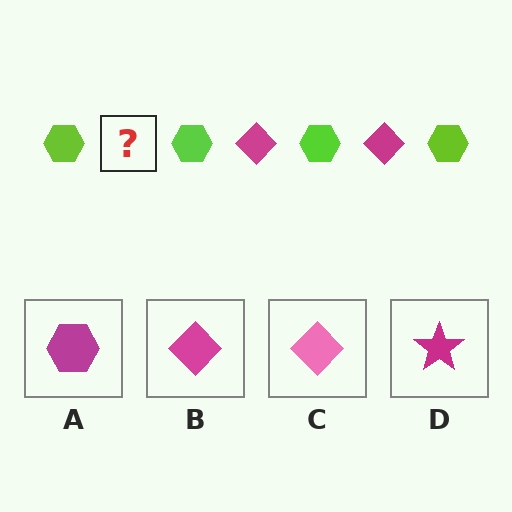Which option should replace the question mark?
Option B.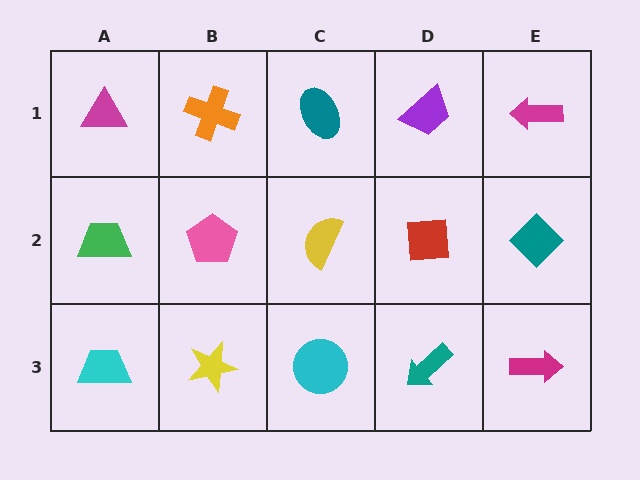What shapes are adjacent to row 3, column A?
A green trapezoid (row 2, column A), a yellow star (row 3, column B).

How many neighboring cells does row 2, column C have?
4.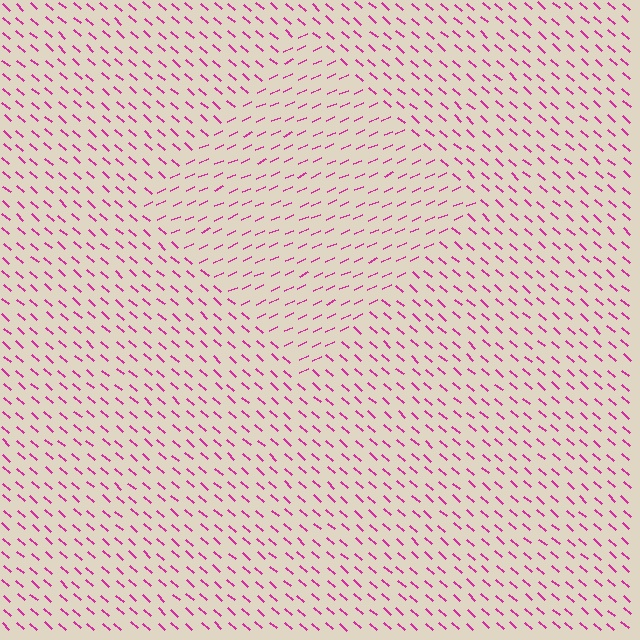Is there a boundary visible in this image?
Yes, there is a texture boundary formed by a change in line orientation.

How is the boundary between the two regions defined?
The boundary is defined purely by a change in line orientation (approximately 66 degrees difference). All lines are the same color and thickness.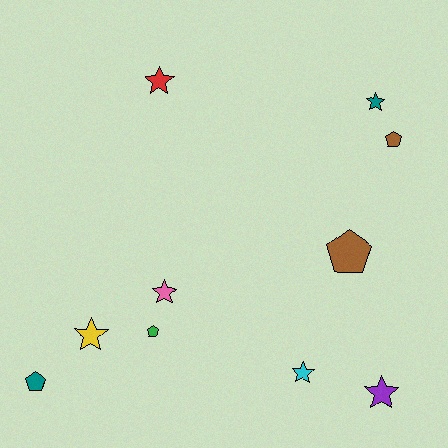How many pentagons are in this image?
There are 4 pentagons.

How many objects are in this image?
There are 10 objects.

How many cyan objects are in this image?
There is 1 cyan object.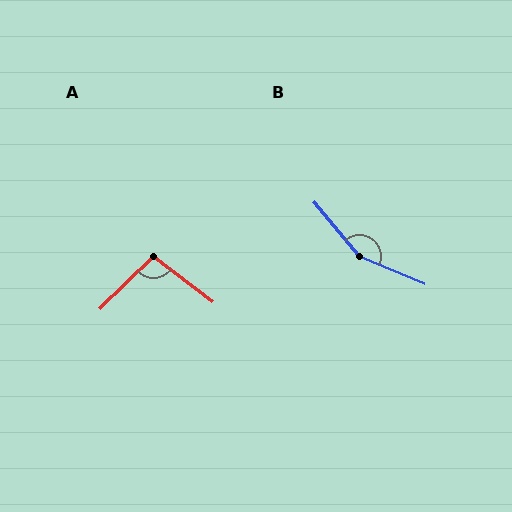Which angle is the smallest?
A, at approximately 98 degrees.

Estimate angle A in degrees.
Approximately 98 degrees.